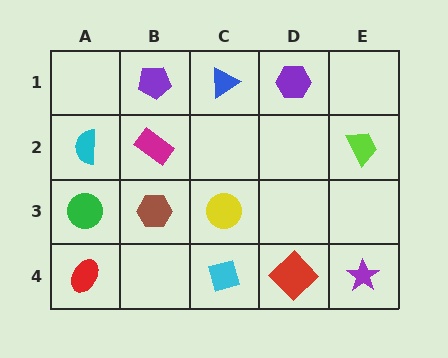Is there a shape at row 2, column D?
No, that cell is empty.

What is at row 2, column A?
A cyan semicircle.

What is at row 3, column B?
A brown hexagon.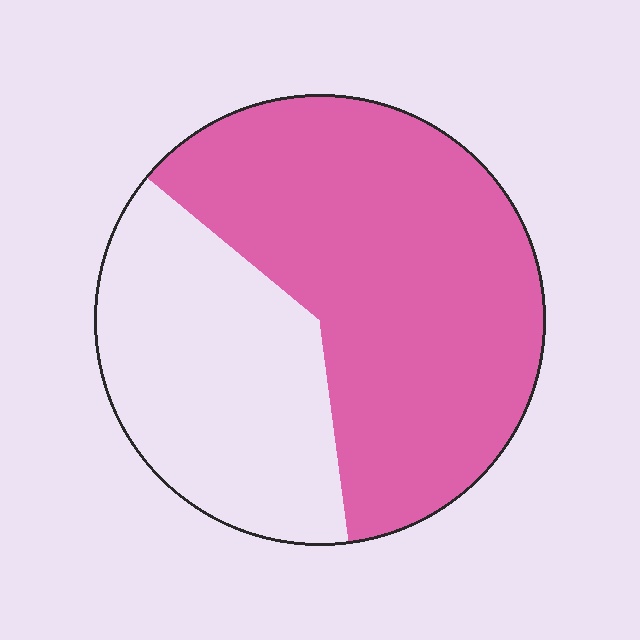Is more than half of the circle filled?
Yes.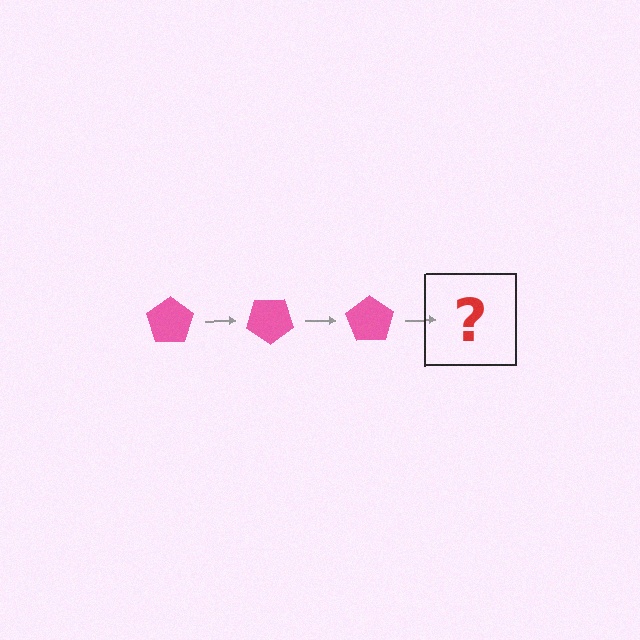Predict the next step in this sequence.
The next step is a pink pentagon rotated 105 degrees.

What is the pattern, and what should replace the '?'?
The pattern is that the pentagon rotates 35 degrees each step. The '?' should be a pink pentagon rotated 105 degrees.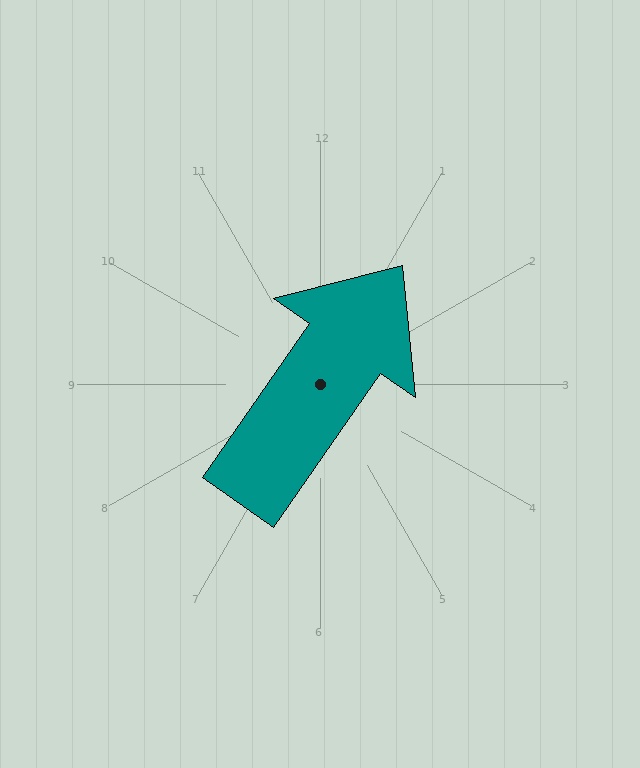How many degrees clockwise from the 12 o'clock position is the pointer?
Approximately 35 degrees.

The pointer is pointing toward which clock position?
Roughly 1 o'clock.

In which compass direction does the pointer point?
Northeast.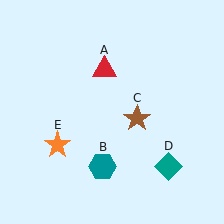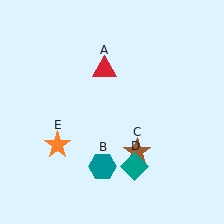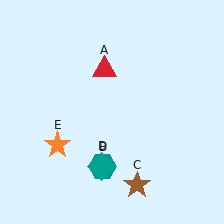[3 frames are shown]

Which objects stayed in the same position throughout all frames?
Red triangle (object A) and teal hexagon (object B) and orange star (object E) remained stationary.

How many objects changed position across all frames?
2 objects changed position: brown star (object C), teal diamond (object D).